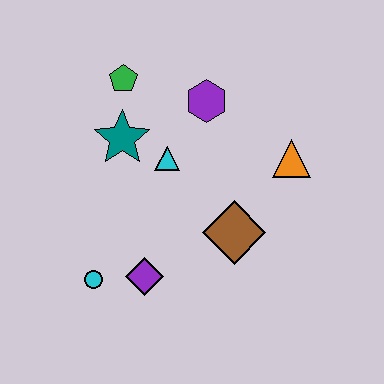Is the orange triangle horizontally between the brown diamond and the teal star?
No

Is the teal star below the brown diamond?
No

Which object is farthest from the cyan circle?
The orange triangle is farthest from the cyan circle.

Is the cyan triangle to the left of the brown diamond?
Yes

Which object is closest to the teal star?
The cyan triangle is closest to the teal star.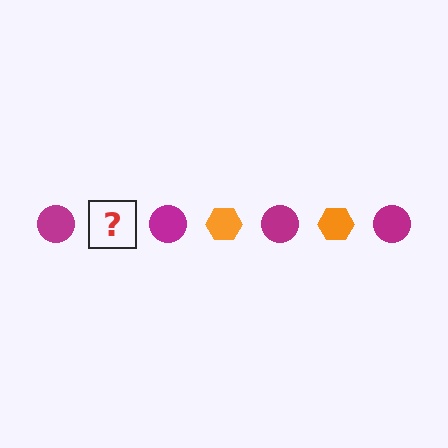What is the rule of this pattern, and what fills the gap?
The rule is that the pattern alternates between magenta circle and orange hexagon. The gap should be filled with an orange hexagon.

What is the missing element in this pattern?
The missing element is an orange hexagon.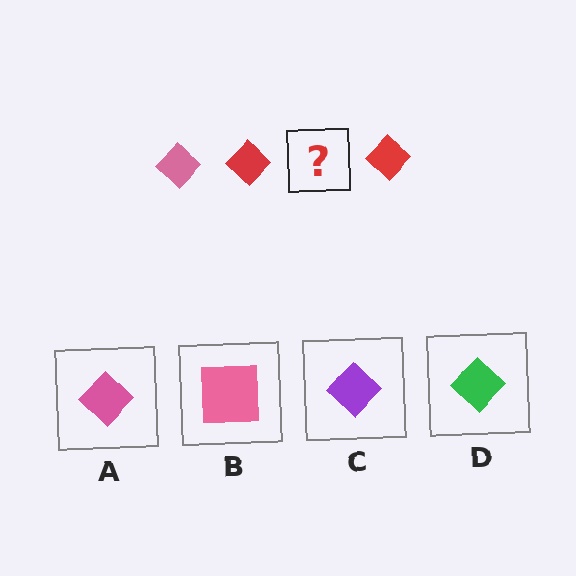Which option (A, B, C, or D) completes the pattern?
A.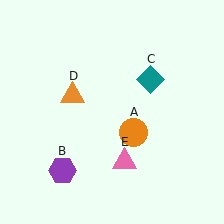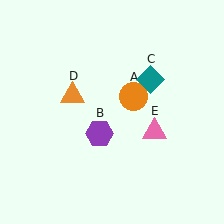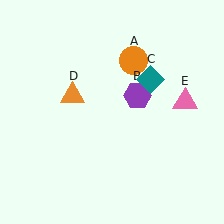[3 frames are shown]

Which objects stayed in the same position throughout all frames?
Teal diamond (object C) and orange triangle (object D) remained stationary.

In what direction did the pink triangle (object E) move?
The pink triangle (object E) moved up and to the right.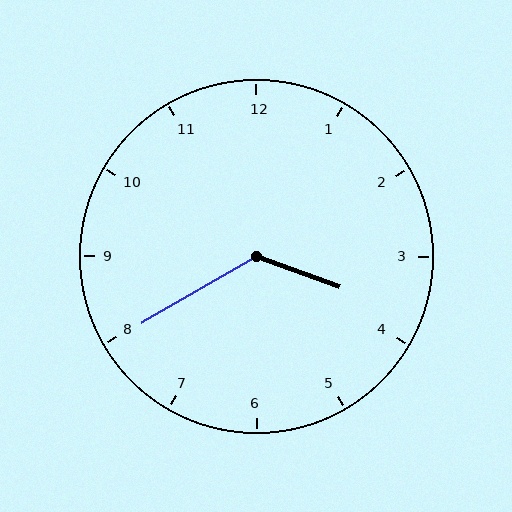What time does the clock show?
3:40.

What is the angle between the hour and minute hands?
Approximately 130 degrees.